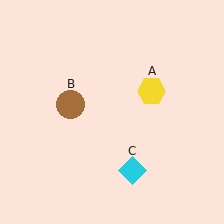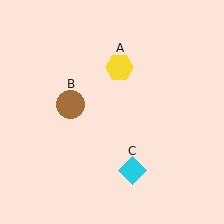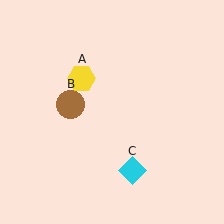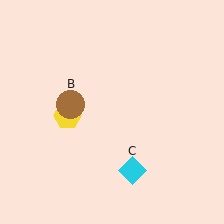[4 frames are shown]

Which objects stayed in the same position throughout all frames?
Brown circle (object B) and cyan diamond (object C) remained stationary.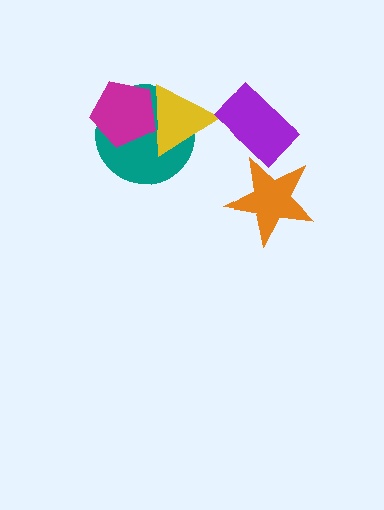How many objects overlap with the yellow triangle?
2 objects overlap with the yellow triangle.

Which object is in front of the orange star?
The purple rectangle is in front of the orange star.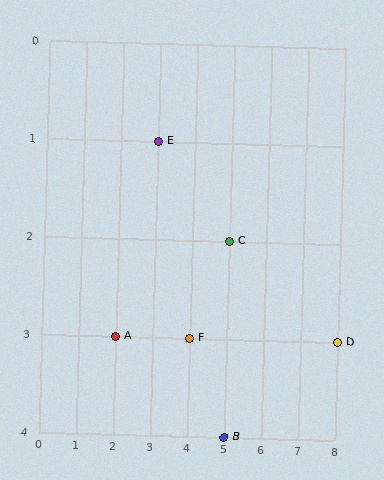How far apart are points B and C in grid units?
Points B and C are 2 rows apart.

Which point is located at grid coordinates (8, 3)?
Point D is at (8, 3).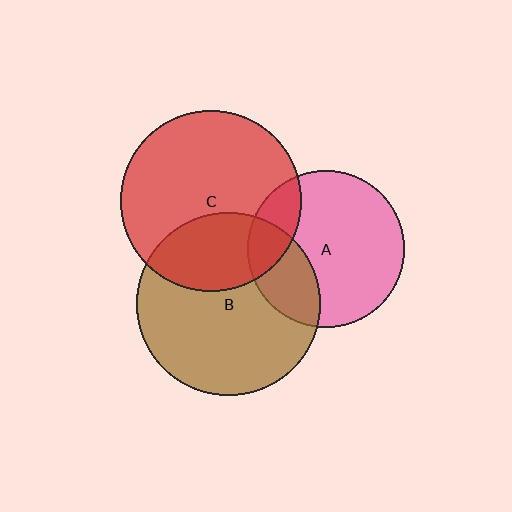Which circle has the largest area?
Circle B (brown).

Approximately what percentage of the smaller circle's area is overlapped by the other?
Approximately 25%.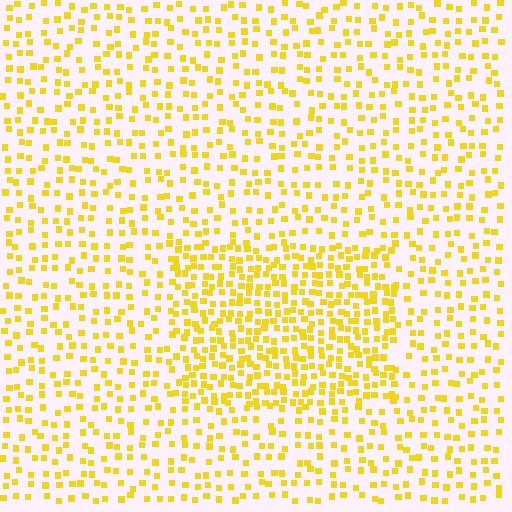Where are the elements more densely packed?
The elements are more densely packed inside the rectangle boundary.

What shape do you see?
I see a rectangle.